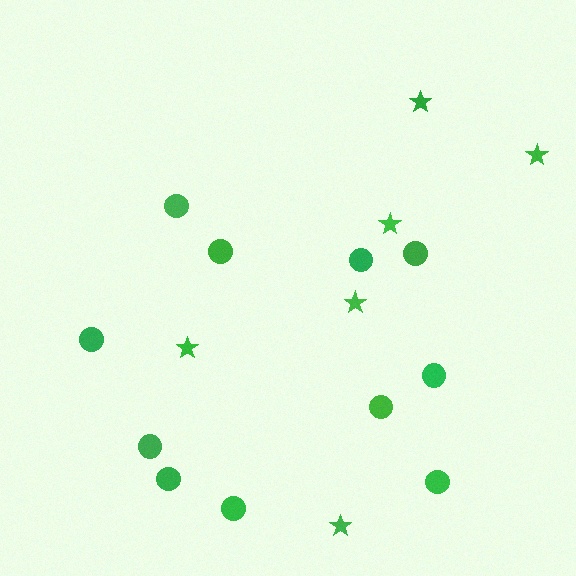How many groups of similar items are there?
There are 2 groups: one group of circles (11) and one group of stars (6).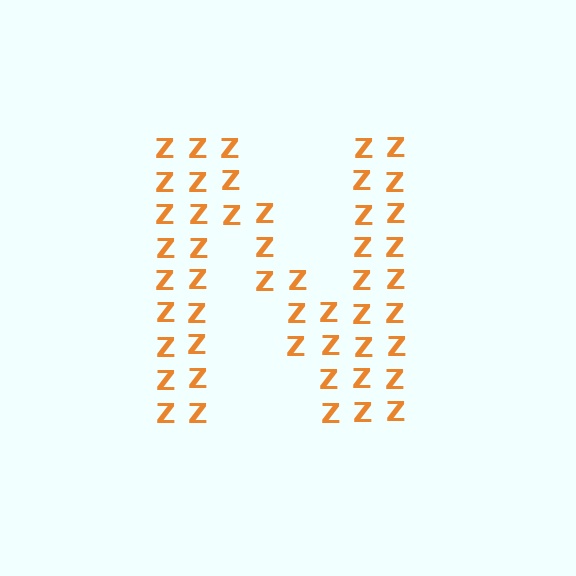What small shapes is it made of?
It is made of small letter Z's.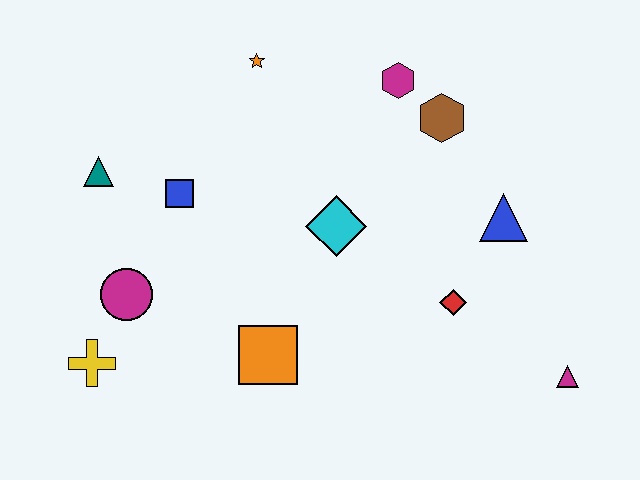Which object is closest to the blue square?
The teal triangle is closest to the blue square.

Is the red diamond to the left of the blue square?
No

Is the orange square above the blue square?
No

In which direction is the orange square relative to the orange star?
The orange square is below the orange star.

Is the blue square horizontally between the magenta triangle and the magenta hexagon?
No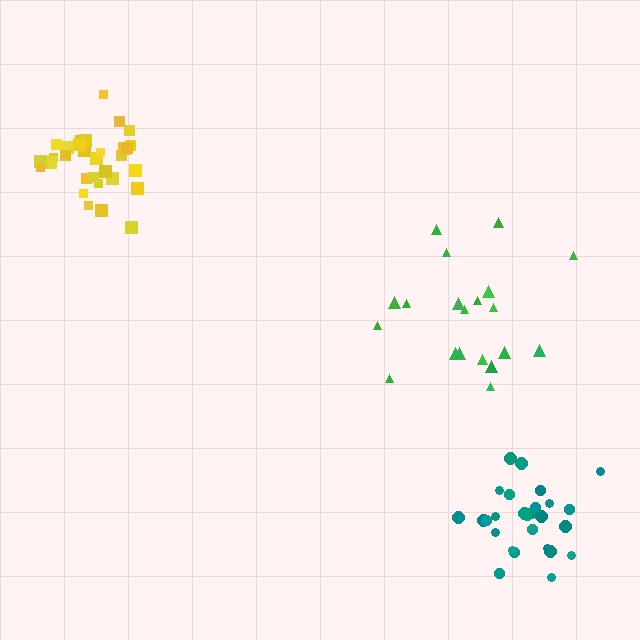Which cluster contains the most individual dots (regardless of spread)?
Yellow (31).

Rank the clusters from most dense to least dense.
teal, yellow, green.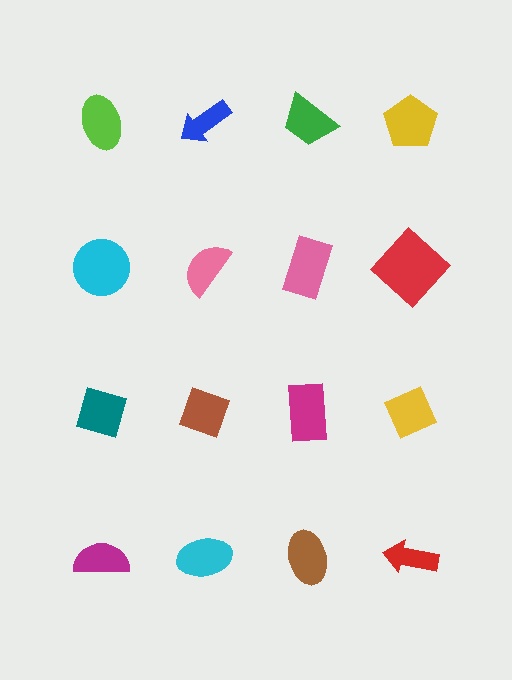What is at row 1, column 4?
A yellow pentagon.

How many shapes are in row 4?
4 shapes.